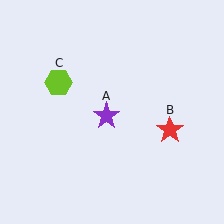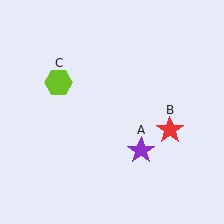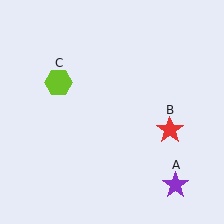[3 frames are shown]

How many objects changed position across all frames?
1 object changed position: purple star (object A).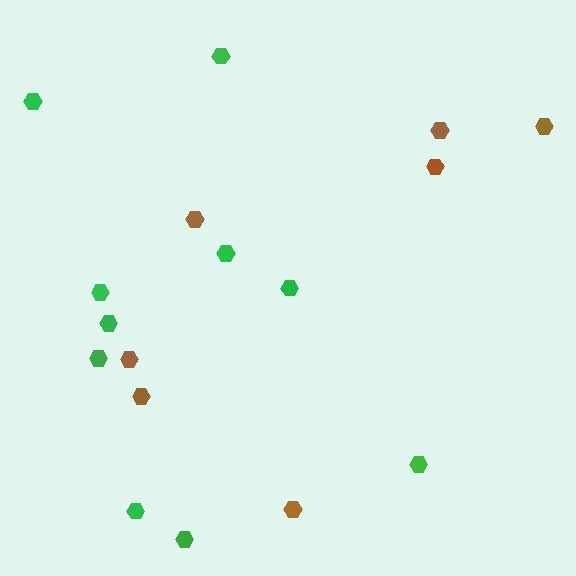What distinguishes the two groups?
There are 2 groups: one group of brown hexagons (7) and one group of green hexagons (10).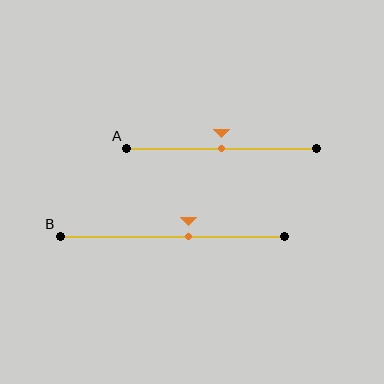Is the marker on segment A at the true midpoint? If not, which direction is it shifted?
Yes, the marker on segment A is at the true midpoint.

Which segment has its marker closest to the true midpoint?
Segment A has its marker closest to the true midpoint.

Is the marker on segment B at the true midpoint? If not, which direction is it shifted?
No, the marker on segment B is shifted to the right by about 7% of the segment length.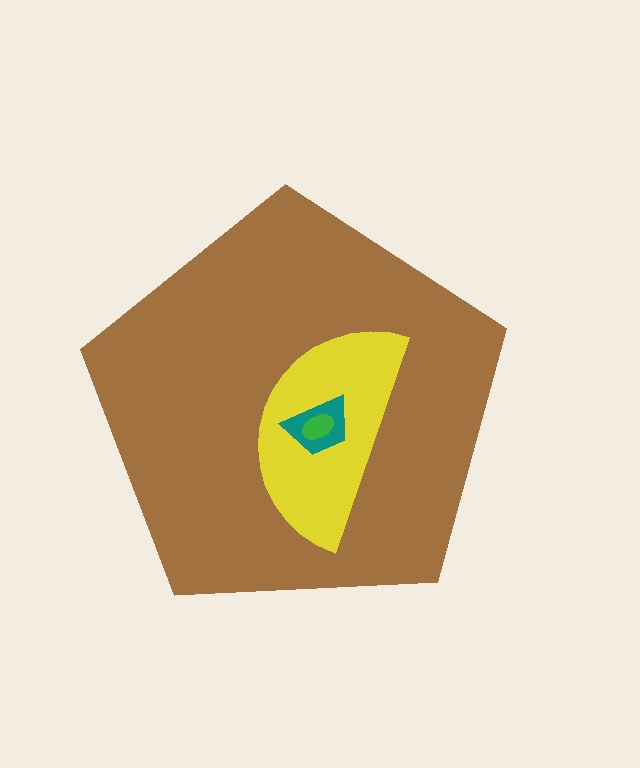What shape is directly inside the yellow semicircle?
The teal trapezoid.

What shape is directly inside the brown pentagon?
The yellow semicircle.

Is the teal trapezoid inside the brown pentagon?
Yes.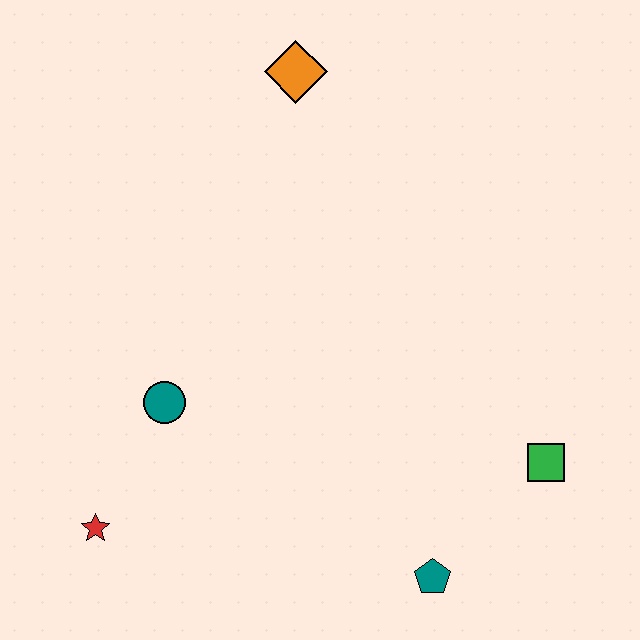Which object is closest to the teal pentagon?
The green square is closest to the teal pentagon.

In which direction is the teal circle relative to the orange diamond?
The teal circle is below the orange diamond.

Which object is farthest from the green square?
The orange diamond is farthest from the green square.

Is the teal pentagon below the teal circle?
Yes